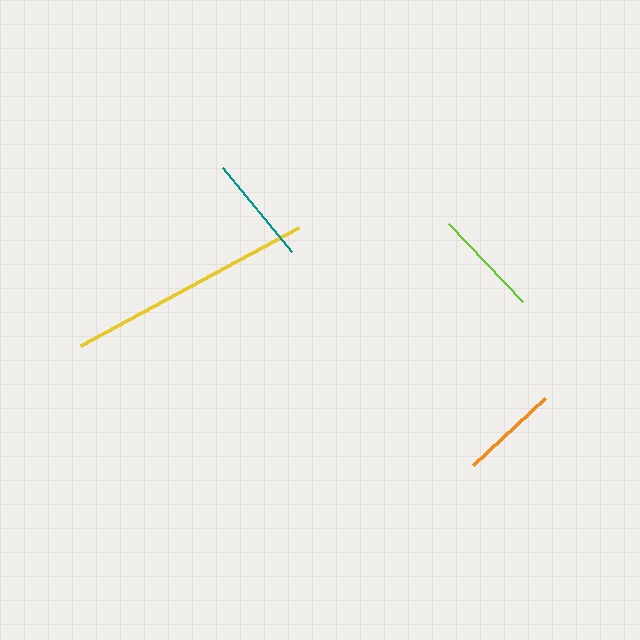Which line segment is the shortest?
The orange line is the shortest at approximately 98 pixels.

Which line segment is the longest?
The yellow line is the longest at approximately 247 pixels.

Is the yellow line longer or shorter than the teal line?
The yellow line is longer than the teal line.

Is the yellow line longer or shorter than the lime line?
The yellow line is longer than the lime line.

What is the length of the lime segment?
The lime segment is approximately 108 pixels long.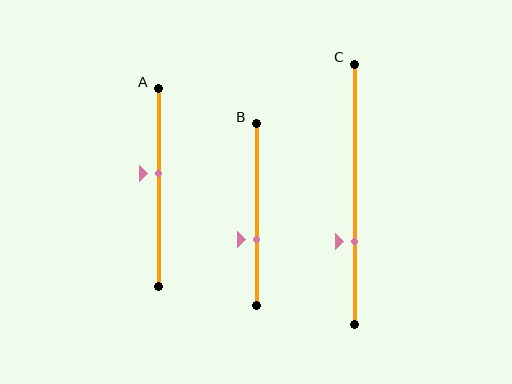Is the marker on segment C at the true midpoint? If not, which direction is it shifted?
No, the marker on segment C is shifted downward by about 18% of the segment length.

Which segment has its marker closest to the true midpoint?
Segment A has its marker closest to the true midpoint.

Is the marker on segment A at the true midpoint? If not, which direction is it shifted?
No, the marker on segment A is shifted upward by about 7% of the segment length.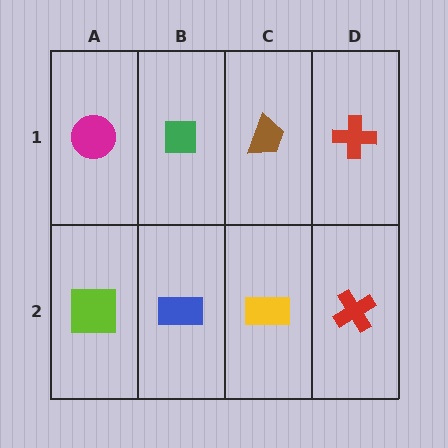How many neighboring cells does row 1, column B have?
3.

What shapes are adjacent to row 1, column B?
A blue rectangle (row 2, column B), a magenta circle (row 1, column A), a brown trapezoid (row 1, column C).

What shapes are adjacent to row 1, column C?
A yellow rectangle (row 2, column C), a green square (row 1, column B), a red cross (row 1, column D).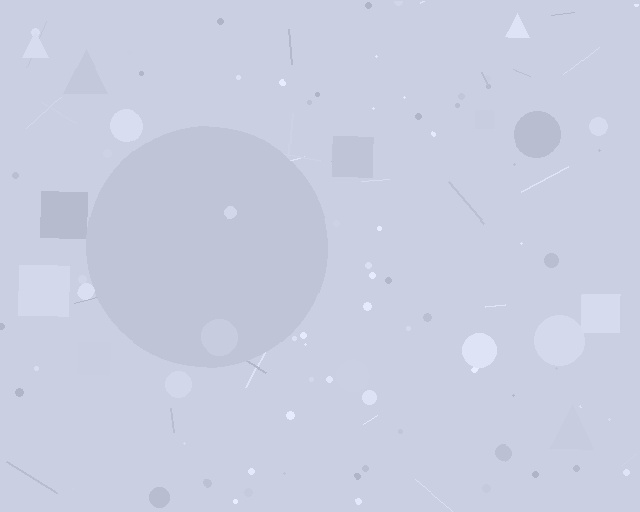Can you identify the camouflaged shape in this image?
The camouflaged shape is a circle.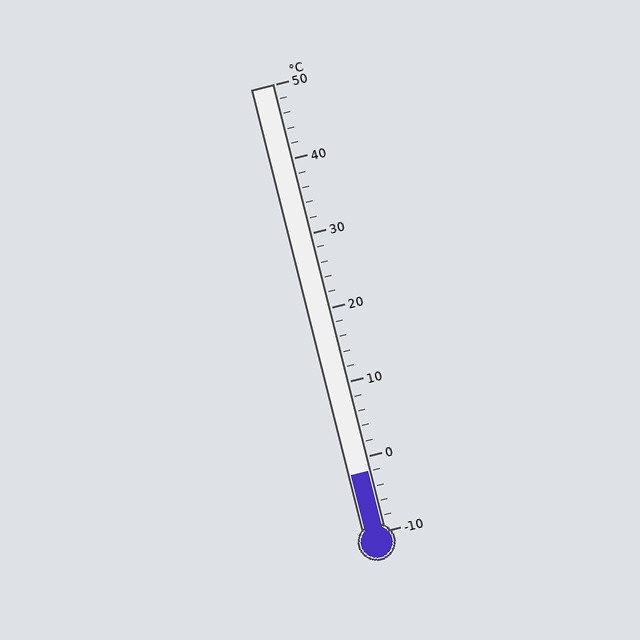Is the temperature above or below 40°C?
The temperature is below 40°C.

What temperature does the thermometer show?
The thermometer shows approximately -2°C.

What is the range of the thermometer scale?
The thermometer scale ranges from -10°C to 50°C.